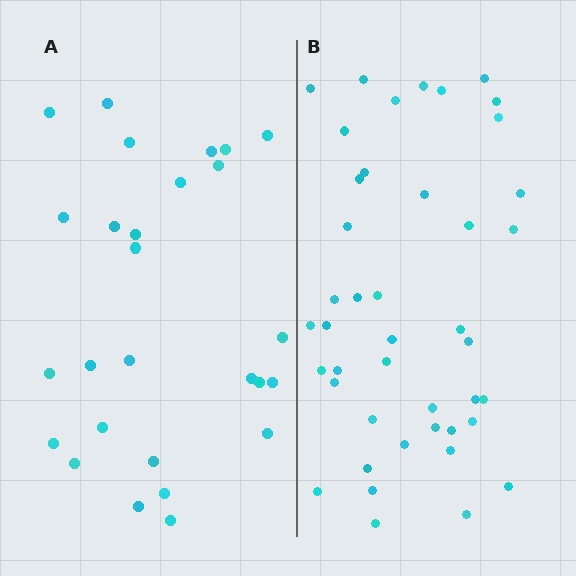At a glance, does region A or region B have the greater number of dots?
Region B (the right region) has more dots.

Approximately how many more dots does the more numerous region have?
Region B has approximately 15 more dots than region A.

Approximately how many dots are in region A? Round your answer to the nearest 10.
About 30 dots. (The exact count is 27, which rounds to 30.)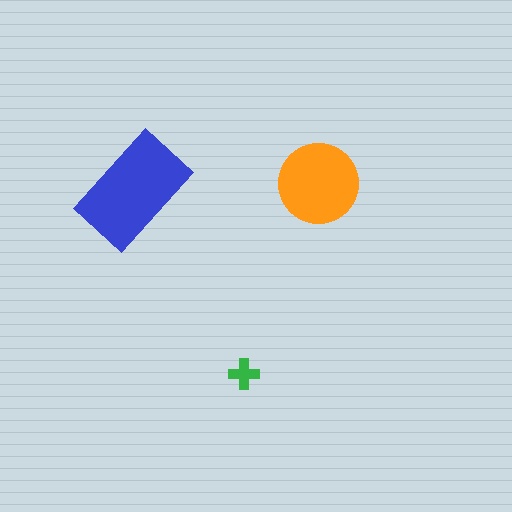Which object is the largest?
The blue rectangle.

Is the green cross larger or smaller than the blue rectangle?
Smaller.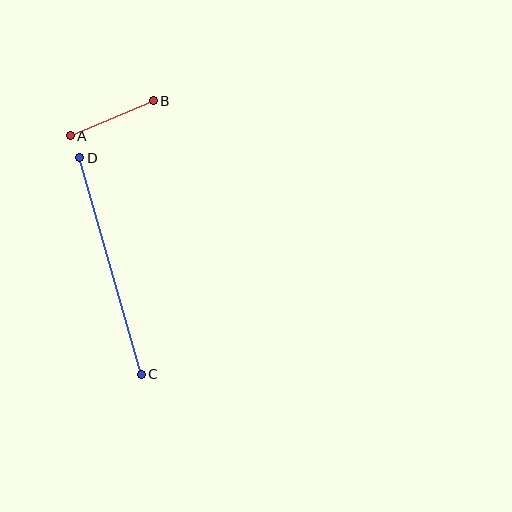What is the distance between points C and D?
The distance is approximately 225 pixels.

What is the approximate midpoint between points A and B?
The midpoint is at approximately (112, 118) pixels.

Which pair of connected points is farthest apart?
Points C and D are farthest apart.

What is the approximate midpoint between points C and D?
The midpoint is at approximately (110, 266) pixels.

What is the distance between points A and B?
The distance is approximately 90 pixels.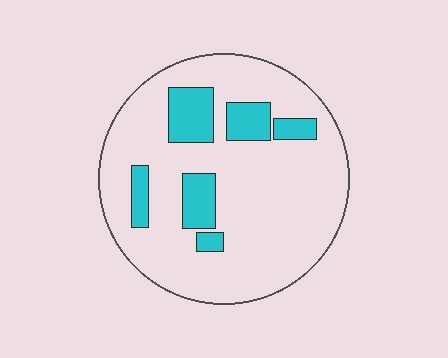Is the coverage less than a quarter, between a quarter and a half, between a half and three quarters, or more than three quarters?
Less than a quarter.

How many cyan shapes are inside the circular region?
6.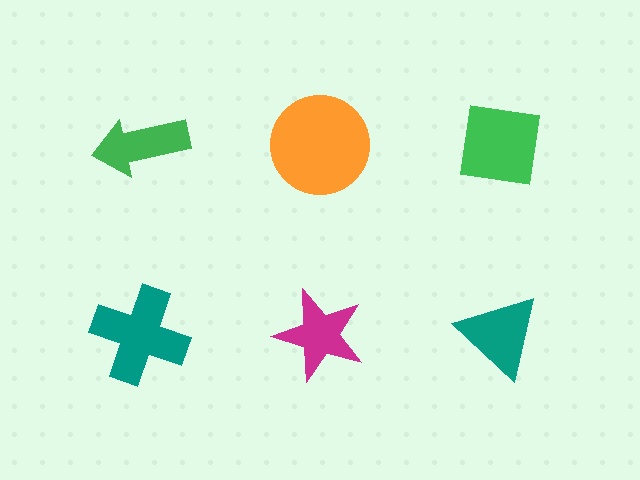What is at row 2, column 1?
A teal cross.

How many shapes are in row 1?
3 shapes.